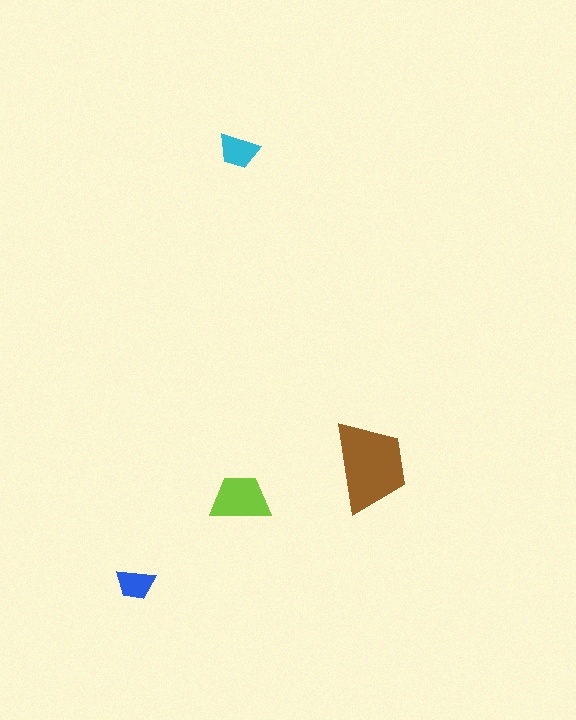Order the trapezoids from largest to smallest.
the brown one, the lime one, the cyan one, the blue one.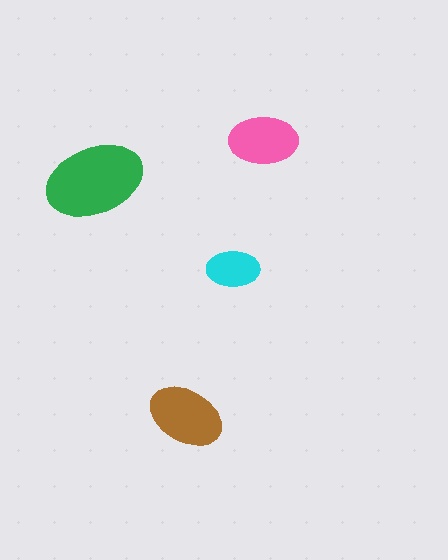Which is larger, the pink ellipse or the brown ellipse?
The brown one.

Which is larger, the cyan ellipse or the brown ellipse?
The brown one.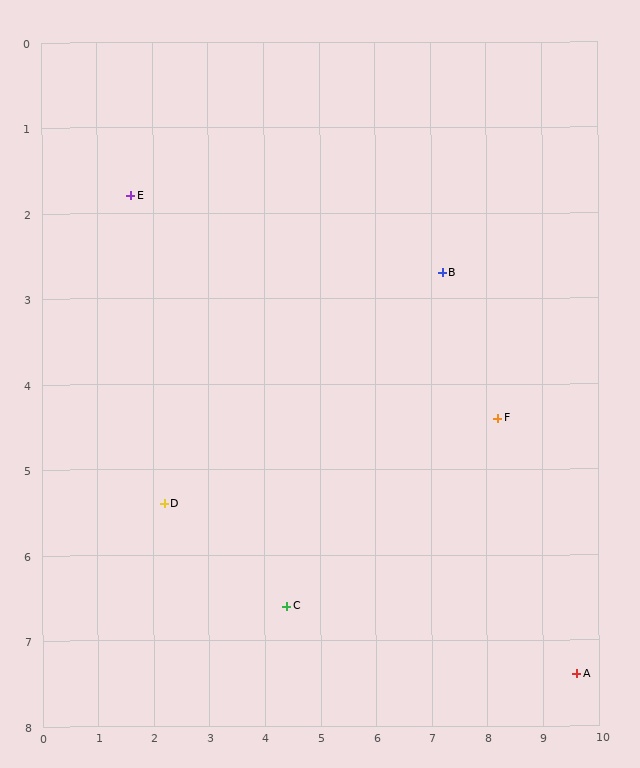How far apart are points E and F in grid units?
Points E and F are about 7.1 grid units apart.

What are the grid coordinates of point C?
Point C is at approximately (4.4, 6.6).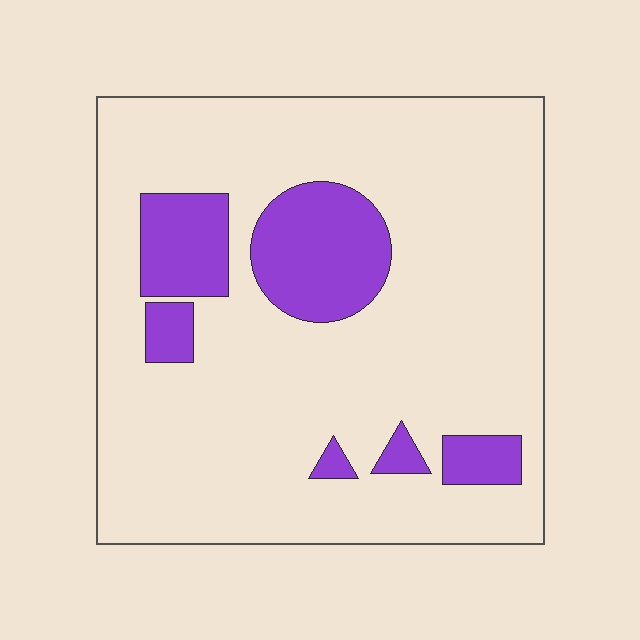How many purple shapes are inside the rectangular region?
6.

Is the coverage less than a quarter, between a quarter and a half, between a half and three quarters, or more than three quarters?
Less than a quarter.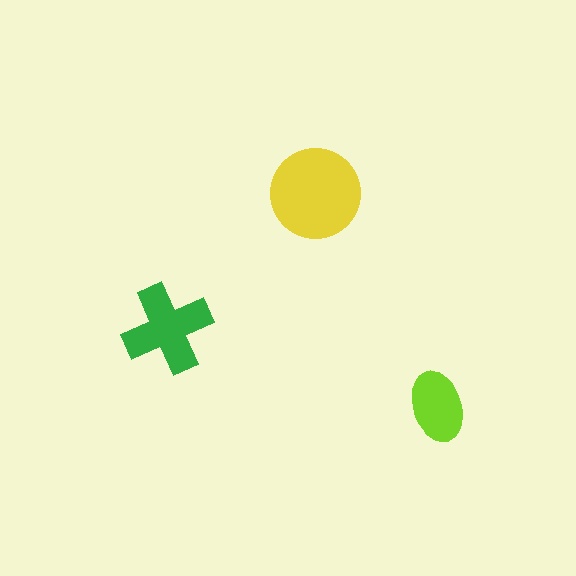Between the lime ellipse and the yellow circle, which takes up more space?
The yellow circle.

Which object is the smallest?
The lime ellipse.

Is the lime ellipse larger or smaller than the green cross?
Smaller.